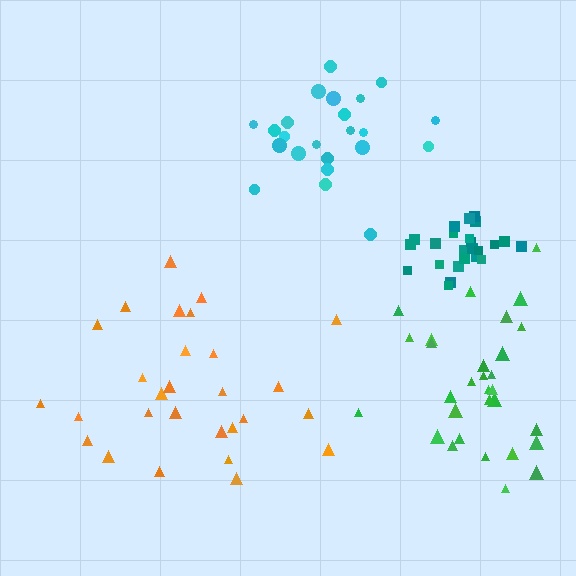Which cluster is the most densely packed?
Teal.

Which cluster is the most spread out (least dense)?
Orange.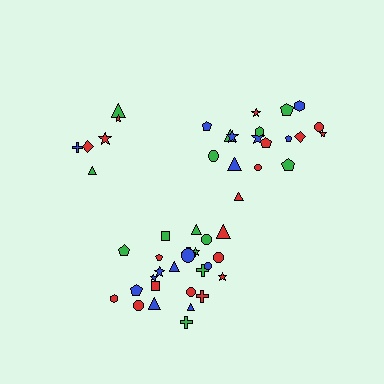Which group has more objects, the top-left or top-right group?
The top-right group.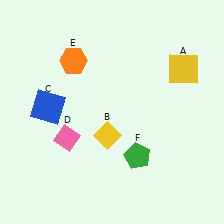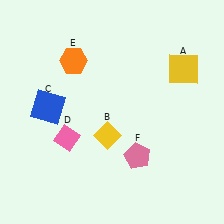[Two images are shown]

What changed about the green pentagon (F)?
In Image 1, F is green. In Image 2, it changed to pink.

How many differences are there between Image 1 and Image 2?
There is 1 difference between the two images.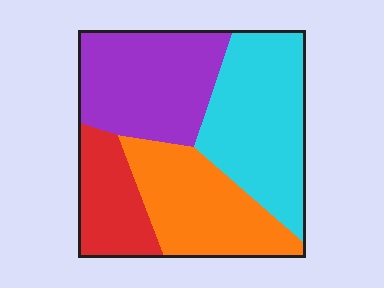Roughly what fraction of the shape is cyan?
Cyan takes up between a quarter and a half of the shape.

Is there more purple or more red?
Purple.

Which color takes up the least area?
Red, at roughly 15%.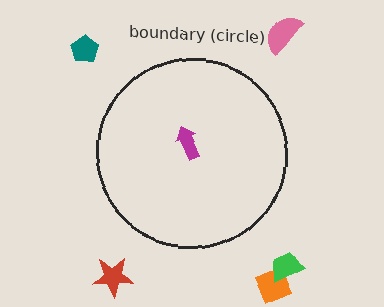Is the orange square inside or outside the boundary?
Outside.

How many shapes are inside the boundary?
1 inside, 5 outside.